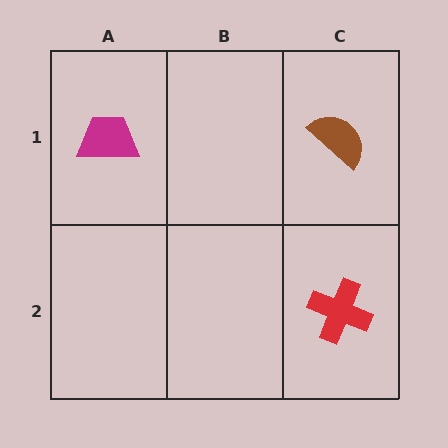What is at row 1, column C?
A brown semicircle.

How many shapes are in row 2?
1 shape.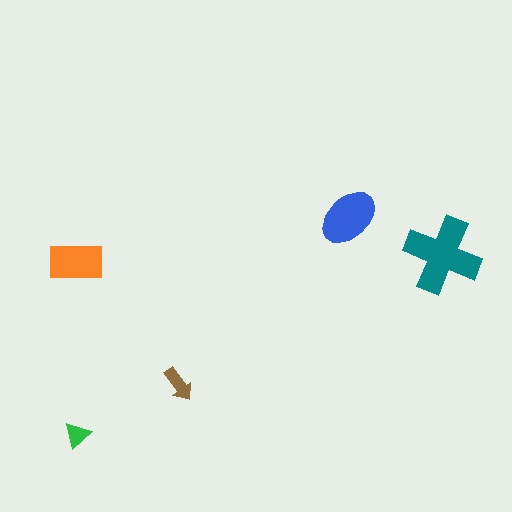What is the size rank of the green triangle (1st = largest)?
5th.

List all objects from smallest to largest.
The green triangle, the brown arrow, the orange rectangle, the blue ellipse, the teal cross.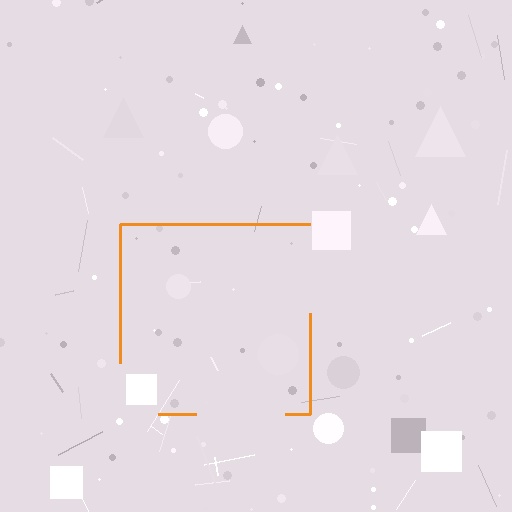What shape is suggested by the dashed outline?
The dashed outline suggests a square.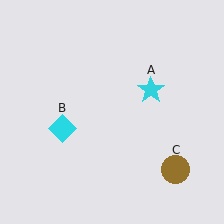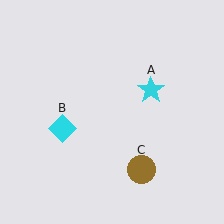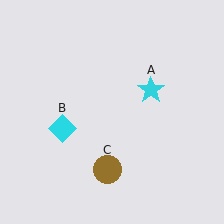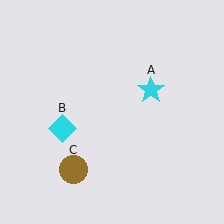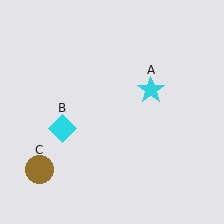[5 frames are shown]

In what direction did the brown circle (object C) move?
The brown circle (object C) moved left.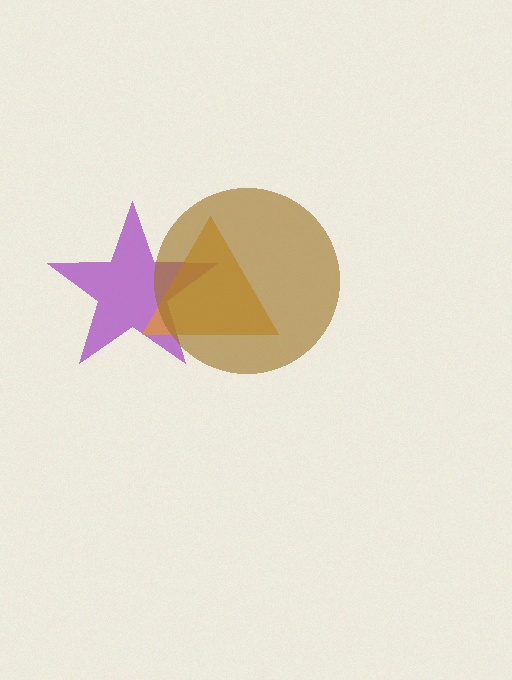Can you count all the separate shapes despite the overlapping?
Yes, there are 3 separate shapes.